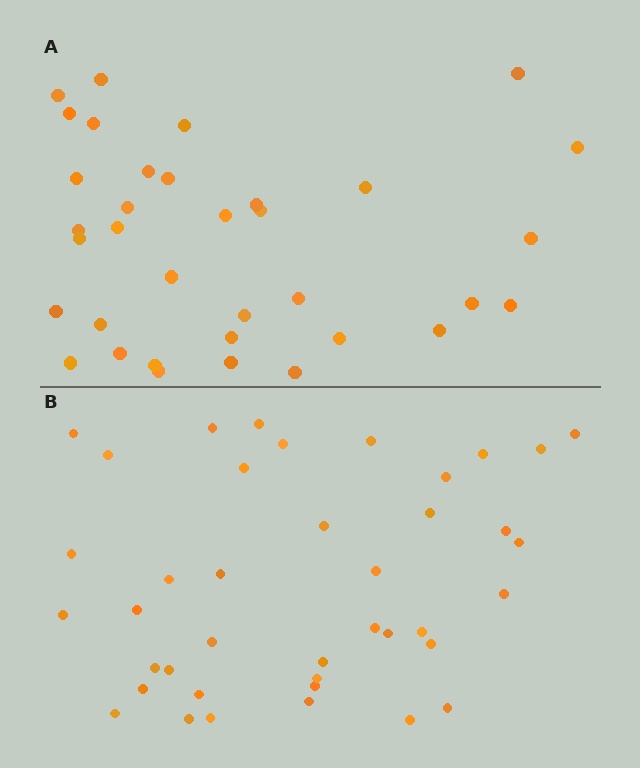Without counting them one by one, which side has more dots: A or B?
Region B (the bottom region) has more dots.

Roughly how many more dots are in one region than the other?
Region B has about 5 more dots than region A.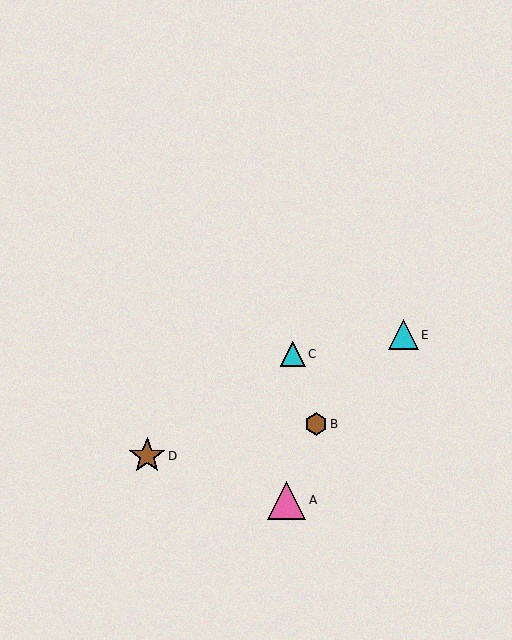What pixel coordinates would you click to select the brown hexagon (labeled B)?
Click at (316, 424) to select the brown hexagon B.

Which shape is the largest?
The pink triangle (labeled A) is the largest.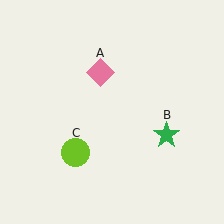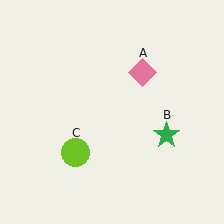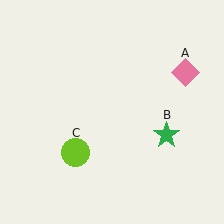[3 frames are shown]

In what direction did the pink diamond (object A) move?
The pink diamond (object A) moved right.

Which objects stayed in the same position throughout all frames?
Green star (object B) and lime circle (object C) remained stationary.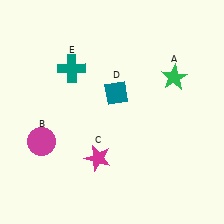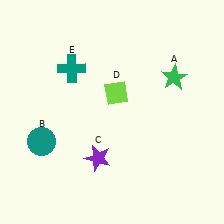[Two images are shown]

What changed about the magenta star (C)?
In Image 1, C is magenta. In Image 2, it changed to purple.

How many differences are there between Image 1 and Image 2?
There are 3 differences between the two images.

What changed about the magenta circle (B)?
In Image 1, B is magenta. In Image 2, it changed to teal.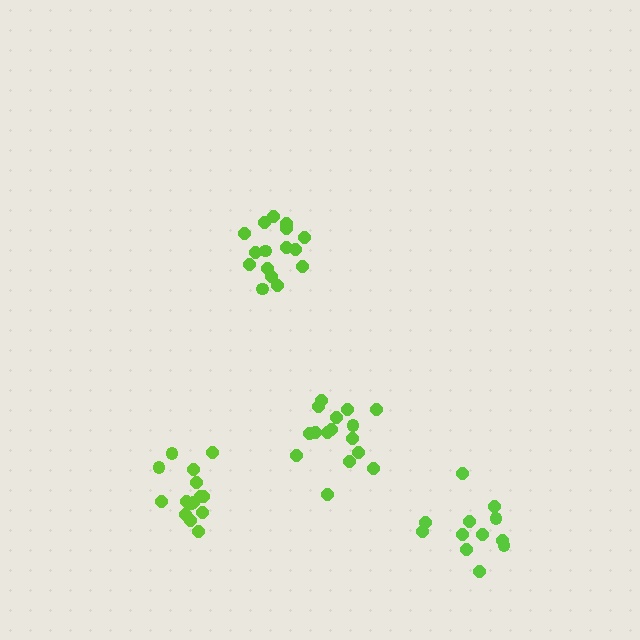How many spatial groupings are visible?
There are 4 spatial groupings.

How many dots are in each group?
Group 1: 15 dots, Group 2: 12 dots, Group 3: 16 dots, Group 4: 16 dots (59 total).